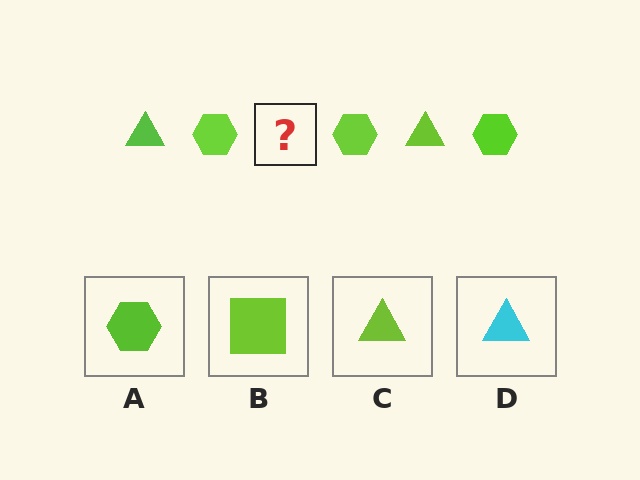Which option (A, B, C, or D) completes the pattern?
C.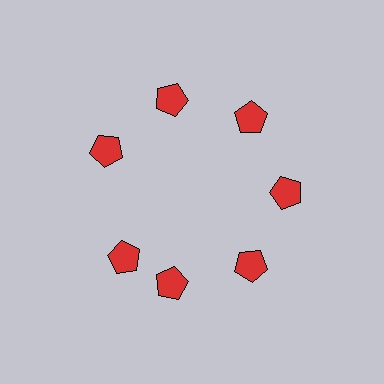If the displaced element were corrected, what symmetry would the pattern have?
It would have 7-fold rotational symmetry — the pattern would map onto itself every 51 degrees.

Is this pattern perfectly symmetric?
No. The 7 red pentagons are arranged in a ring, but one element near the 8 o'clock position is rotated out of alignment along the ring, breaking the 7-fold rotational symmetry.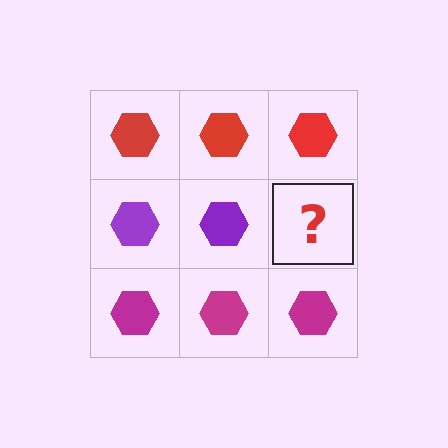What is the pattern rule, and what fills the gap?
The rule is that each row has a consistent color. The gap should be filled with a purple hexagon.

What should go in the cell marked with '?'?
The missing cell should contain a purple hexagon.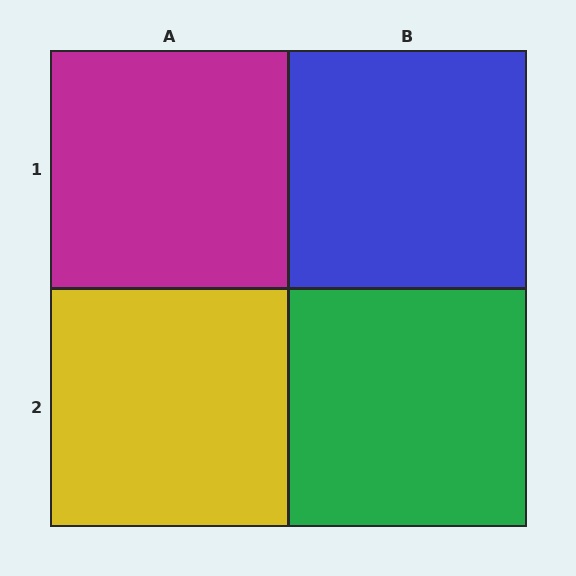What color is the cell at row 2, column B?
Green.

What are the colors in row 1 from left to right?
Magenta, blue.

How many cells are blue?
1 cell is blue.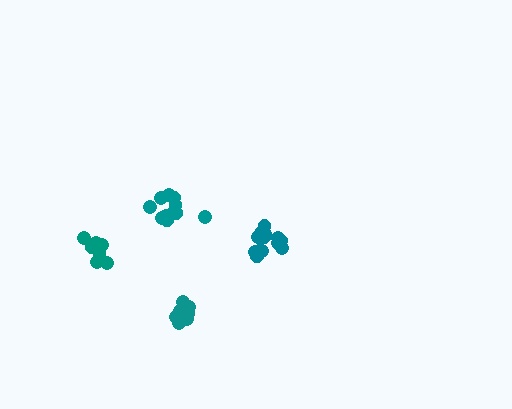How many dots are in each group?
Group 1: 8 dots, Group 2: 13 dots, Group 3: 11 dots, Group 4: 10 dots (42 total).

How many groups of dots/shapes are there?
There are 4 groups.